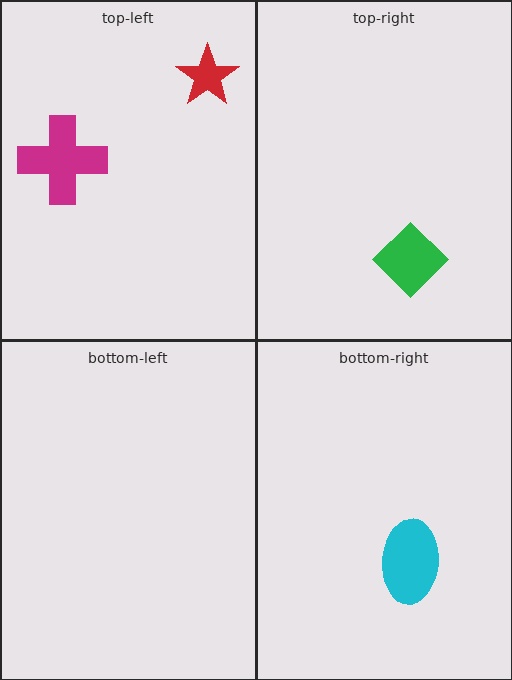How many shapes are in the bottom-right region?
1.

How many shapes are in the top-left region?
2.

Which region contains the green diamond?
The top-right region.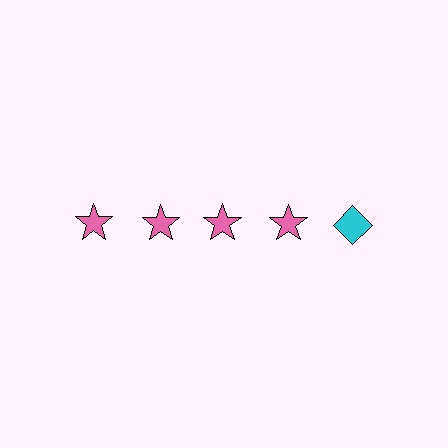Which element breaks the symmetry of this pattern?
The cyan diamond in the top row, rightmost column breaks the symmetry. All other shapes are pink stars.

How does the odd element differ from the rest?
It differs in both color (cyan instead of pink) and shape (diamond instead of star).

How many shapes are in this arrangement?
There are 5 shapes arranged in a grid pattern.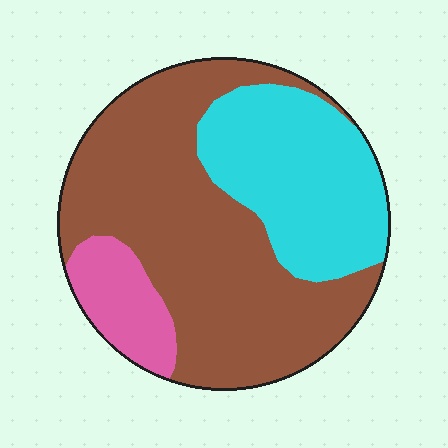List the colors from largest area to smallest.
From largest to smallest: brown, cyan, pink.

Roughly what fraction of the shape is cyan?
Cyan takes up between a sixth and a third of the shape.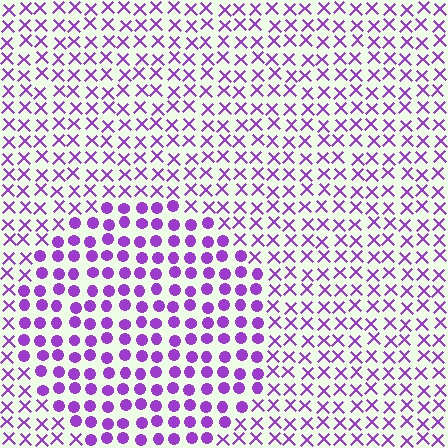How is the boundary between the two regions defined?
The boundary is defined by a change in element shape: circles inside vs. X marks outside. All elements share the same color and spacing.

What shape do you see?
I see a circle.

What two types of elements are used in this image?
The image uses circles inside the circle region and X marks outside it.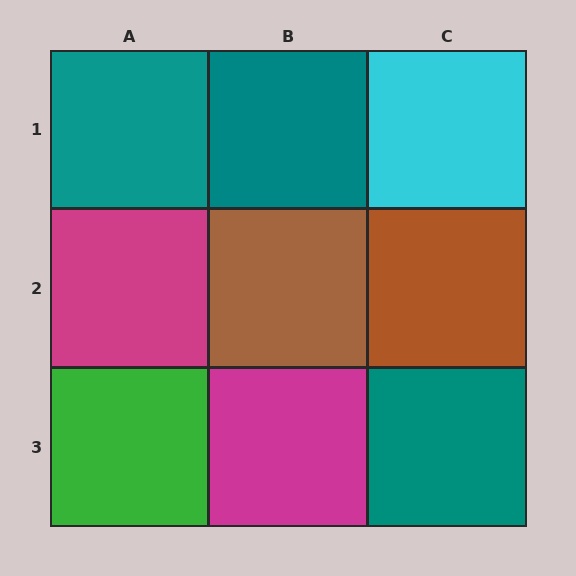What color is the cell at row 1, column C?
Cyan.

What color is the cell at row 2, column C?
Brown.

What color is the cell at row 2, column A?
Magenta.